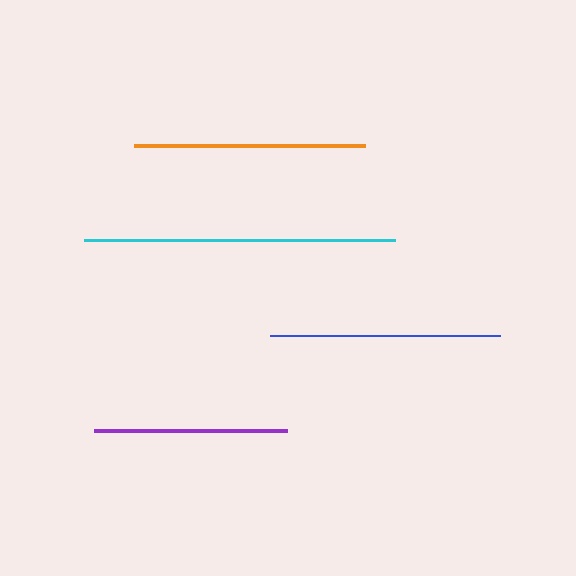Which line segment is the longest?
The cyan line is the longest at approximately 311 pixels.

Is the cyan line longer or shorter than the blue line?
The cyan line is longer than the blue line.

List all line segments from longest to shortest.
From longest to shortest: cyan, orange, blue, purple.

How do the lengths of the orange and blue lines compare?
The orange and blue lines are approximately the same length.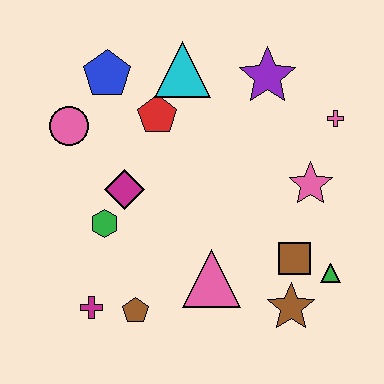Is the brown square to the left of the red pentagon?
No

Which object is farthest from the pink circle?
The green triangle is farthest from the pink circle.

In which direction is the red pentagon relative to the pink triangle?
The red pentagon is above the pink triangle.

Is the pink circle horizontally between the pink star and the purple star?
No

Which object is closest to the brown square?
The green triangle is closest to the brown square.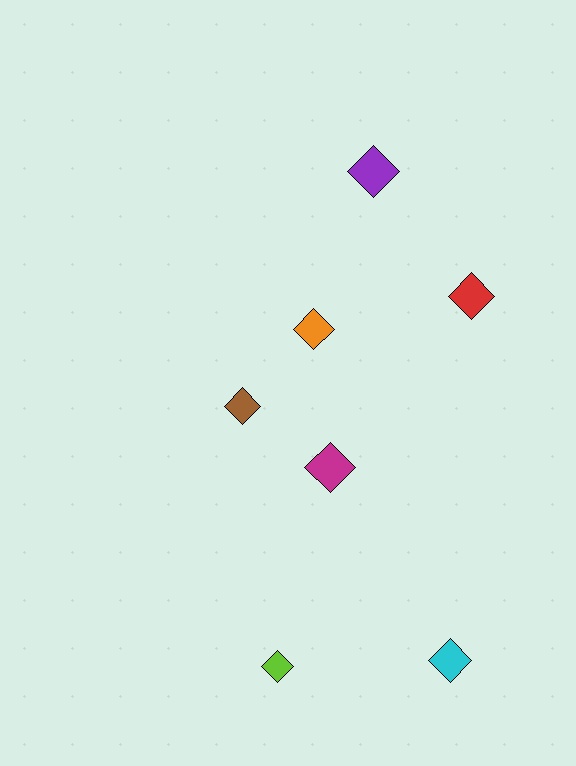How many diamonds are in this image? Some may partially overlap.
There are 7 diamonds.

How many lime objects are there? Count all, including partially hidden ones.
There is 1 lime object.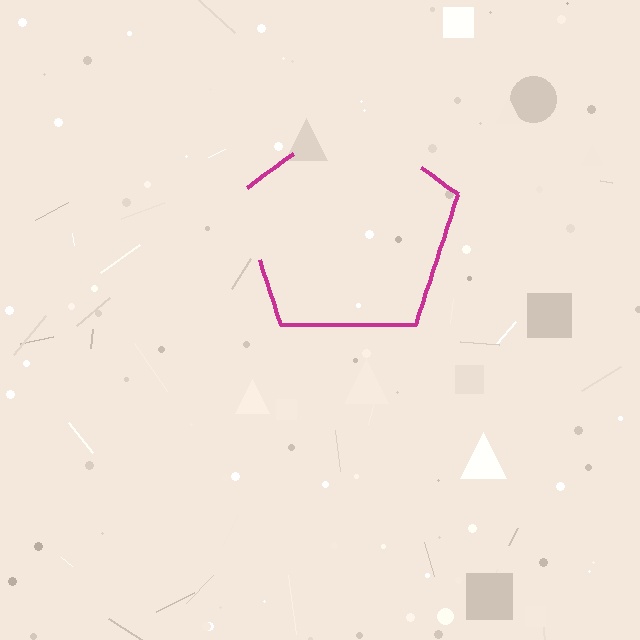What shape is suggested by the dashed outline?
The dashed outline suggests a pentagon.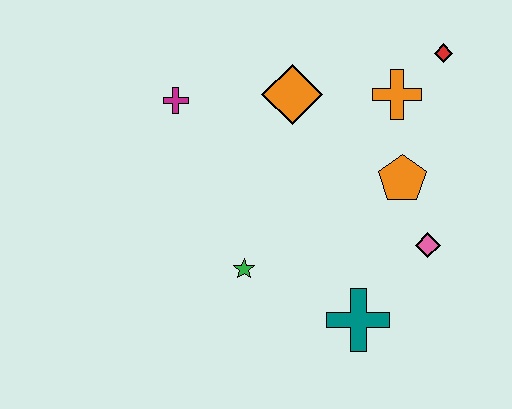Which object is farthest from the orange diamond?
The teal cross is farthest from the orange diamond.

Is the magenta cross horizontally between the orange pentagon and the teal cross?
No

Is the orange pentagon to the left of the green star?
No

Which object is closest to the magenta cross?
The orange diamond is closest to the magenta cross.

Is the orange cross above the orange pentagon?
Yes